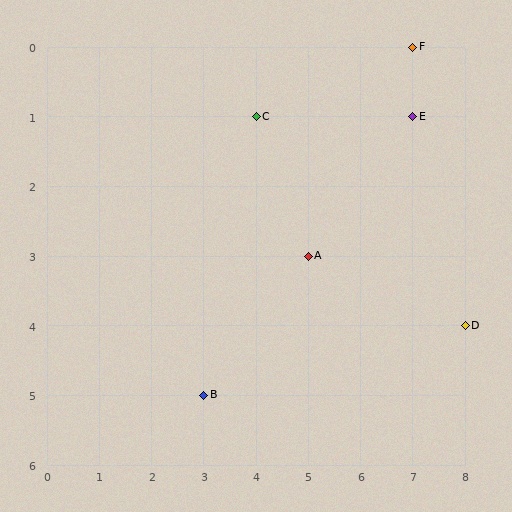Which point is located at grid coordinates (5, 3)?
Point A is at (5, 3).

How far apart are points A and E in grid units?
Points A and E are 2 columns and 2 rows apart (about 2.8 grid units diagonally).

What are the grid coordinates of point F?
Point F is at grid coordinates (7, 0).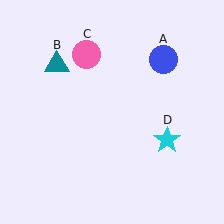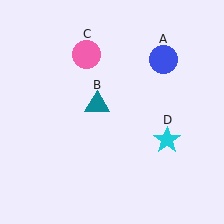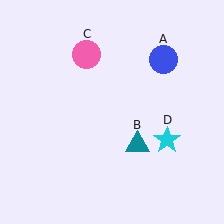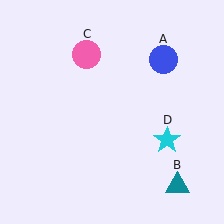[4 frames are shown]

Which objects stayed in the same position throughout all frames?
Blue circle (object A) and pink circle (object C) and cyan star (object D) remained stationary.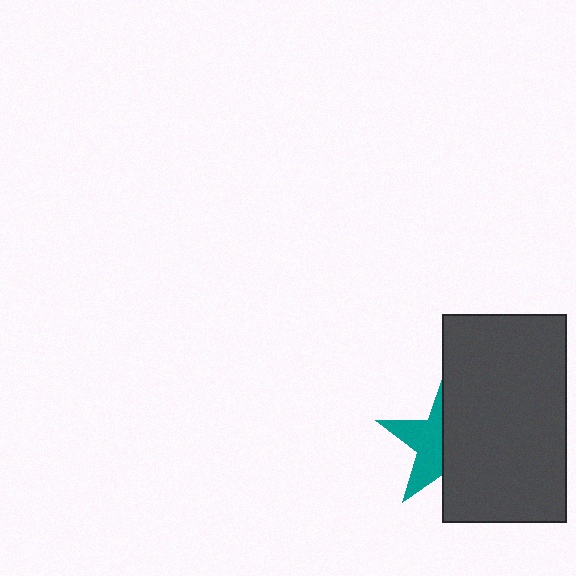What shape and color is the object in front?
The object in front is a dark gray rectangle.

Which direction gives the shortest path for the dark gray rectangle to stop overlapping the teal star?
Moving right gives the shortest separation.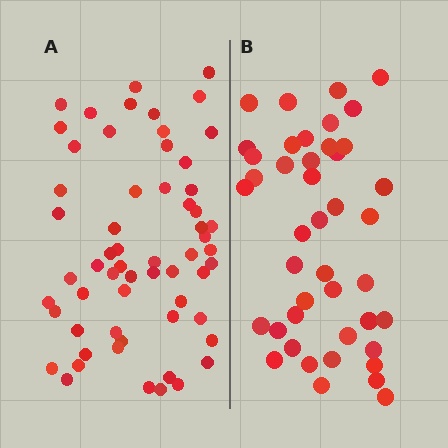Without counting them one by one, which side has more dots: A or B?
Region A (the left region) has more dots.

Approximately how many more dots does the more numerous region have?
Region A has approximately 15 more dots than region B.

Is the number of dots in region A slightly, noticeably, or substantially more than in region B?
Region A has noticeably more, but not dramatically so. The ratio is roughly 1.4 to 1.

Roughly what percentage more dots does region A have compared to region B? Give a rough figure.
About 40% more.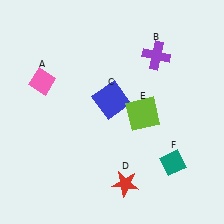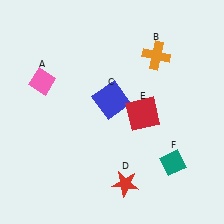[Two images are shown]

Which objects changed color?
B changed from purple to orange. E changed from lime to red.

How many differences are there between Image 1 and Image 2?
There are 2 differences between the two images.